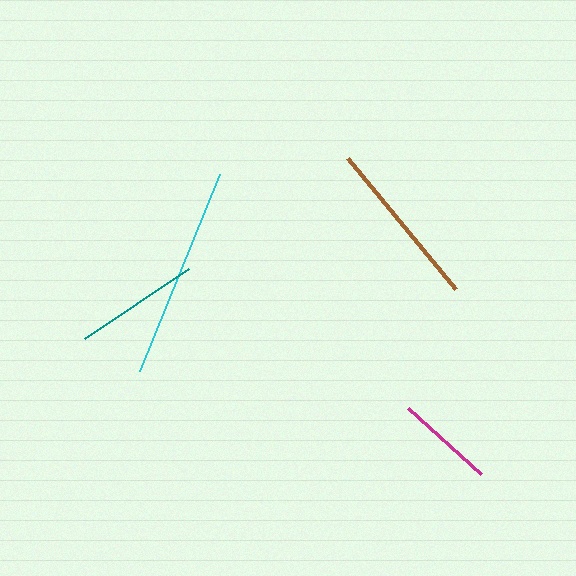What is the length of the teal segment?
The teal segment is approximately 125 pixels long.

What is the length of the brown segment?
The brown segment is approximately 170 pixels long.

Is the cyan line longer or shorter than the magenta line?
The cyan line is longer than the magenta line.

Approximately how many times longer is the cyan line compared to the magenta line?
The cyan line is approximately 2.2 times the length of the magenta line.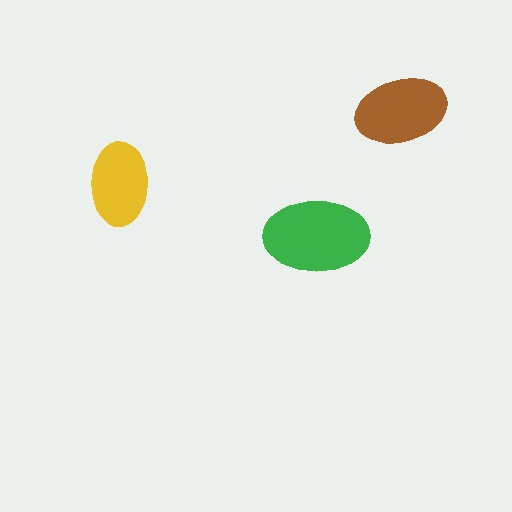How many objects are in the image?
There are 3 objects in the image.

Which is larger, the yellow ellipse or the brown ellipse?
The brown one.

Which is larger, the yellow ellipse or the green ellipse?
The green one.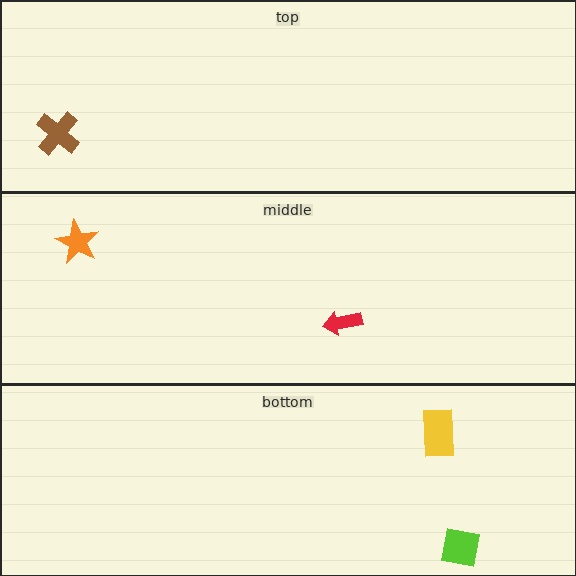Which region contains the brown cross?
The top region.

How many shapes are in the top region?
1.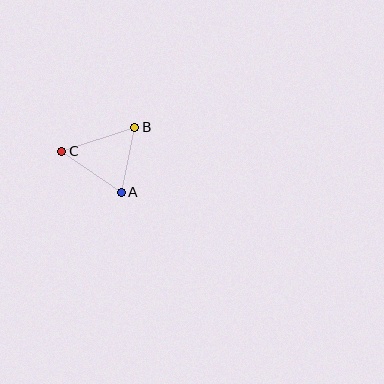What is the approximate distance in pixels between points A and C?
The distance between A and C is approximately 72 pixels.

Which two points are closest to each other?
Points A and B are closest to each other.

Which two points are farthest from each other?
Points B and C are farthest from each other.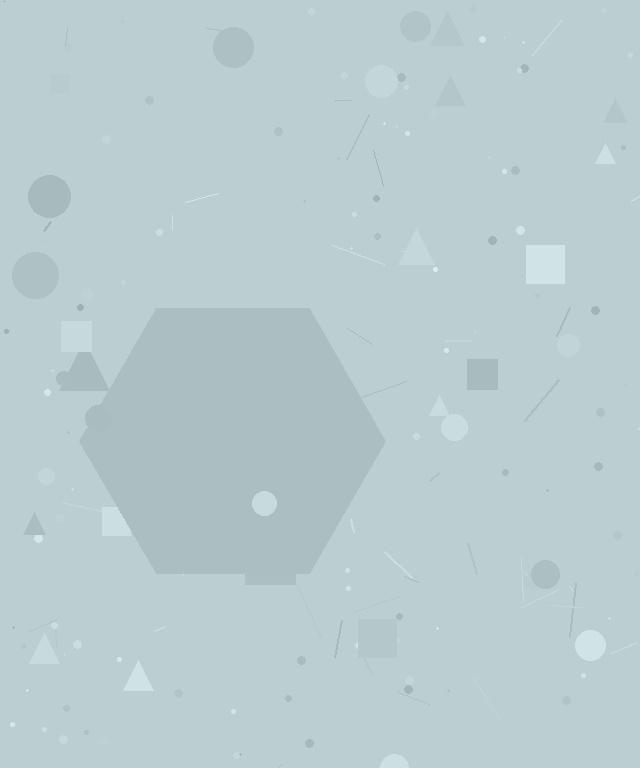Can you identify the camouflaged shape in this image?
The camouflaged shape is a hexagon.